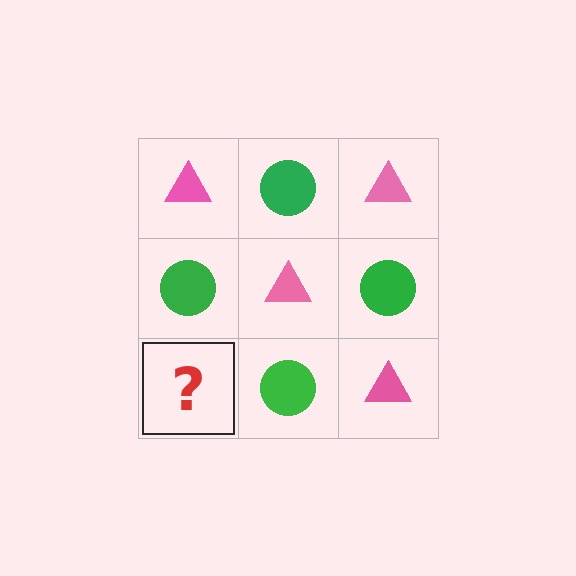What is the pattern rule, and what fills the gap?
The rule is that it alternates pink triangle and green circle in a checkerboard pattern. The gap should be filled with a pink triangle.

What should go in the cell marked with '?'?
The missing cell should contain a pink triangle.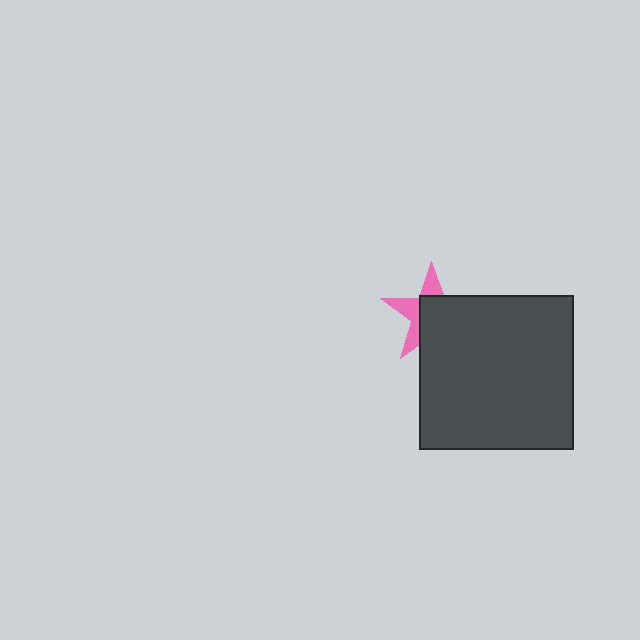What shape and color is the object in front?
The object in front is a dark gray square.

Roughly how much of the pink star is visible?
A small part of it is visible (roughly 40%).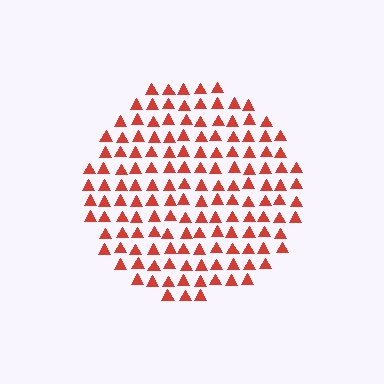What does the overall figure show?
The overall figure shows a circle.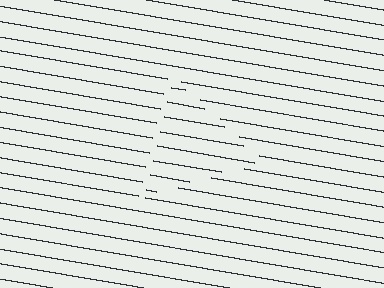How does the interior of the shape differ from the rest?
The interior of the shape contains the same grating, shifted by half a period — the contour is defined by the phase discontinuity where line-ends from the inner and outer gratings abut.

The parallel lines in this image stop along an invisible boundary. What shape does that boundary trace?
An illusory triangle. The interior of the shape contains the same grating, shifted by half a period — the contour is defined by the phase discontinuity where line-ends from the inner and outer gratings abut.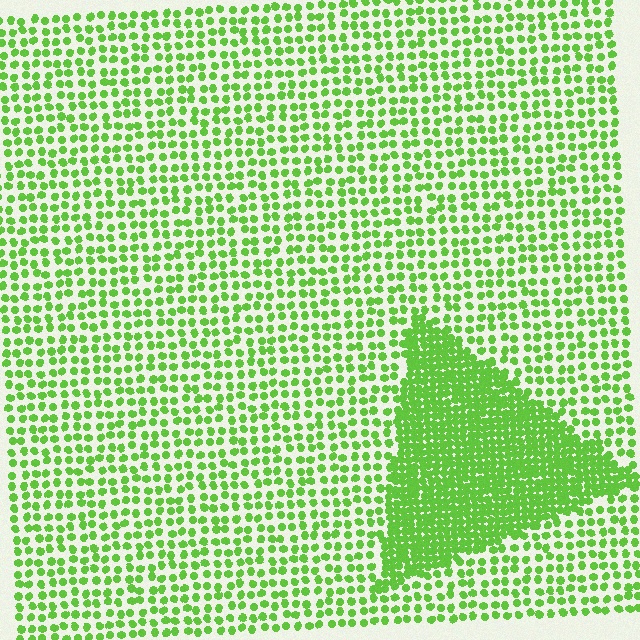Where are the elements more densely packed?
The elements are more densely packed inside the triangle boundary.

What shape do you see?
I see a triangle.